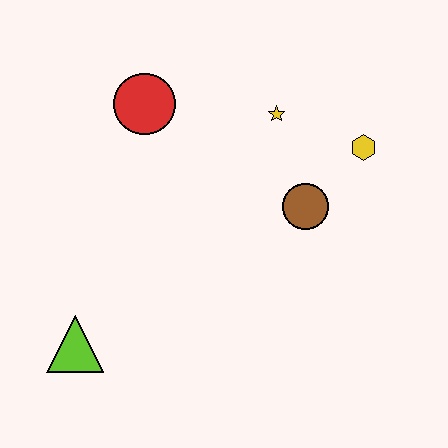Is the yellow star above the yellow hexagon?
Yes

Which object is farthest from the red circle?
The lime triangle is farthest from the red circle.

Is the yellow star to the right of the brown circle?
No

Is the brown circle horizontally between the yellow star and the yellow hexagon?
Yes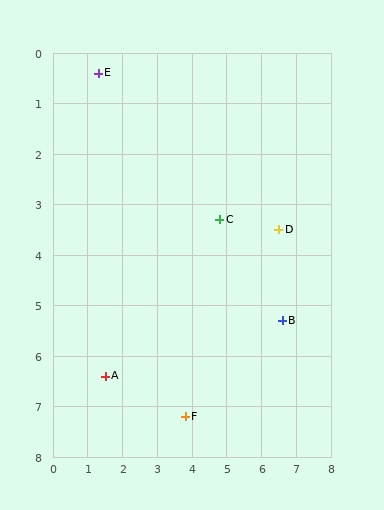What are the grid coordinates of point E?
Point E is at approximately (1.3, 0.4).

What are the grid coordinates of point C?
Point C is at approximately (4.8, 3.3).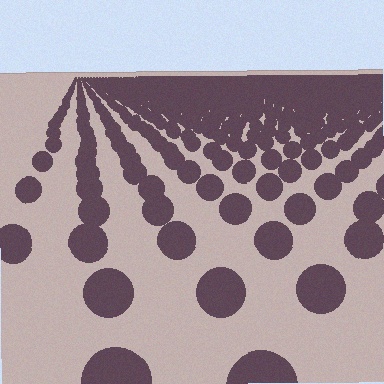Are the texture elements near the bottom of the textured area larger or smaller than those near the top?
Larger. Near the bottom, elements are closer to the viewer and appear at a bigger on-screen size.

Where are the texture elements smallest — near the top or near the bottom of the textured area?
Near the top.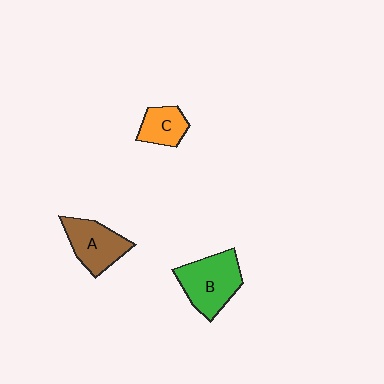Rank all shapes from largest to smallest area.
From largest to smallest: B (green), A (brown), C (orange).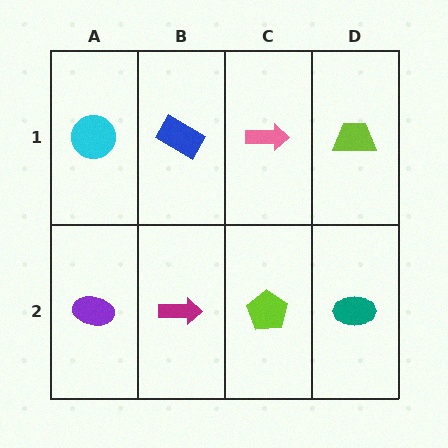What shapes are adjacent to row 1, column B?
A magenta arrow (row 2, column B), a cyan circle (row 1, column A), a pink arrow (row 1, column C).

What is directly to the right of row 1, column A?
A blue rectangle.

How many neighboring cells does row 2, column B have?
3.